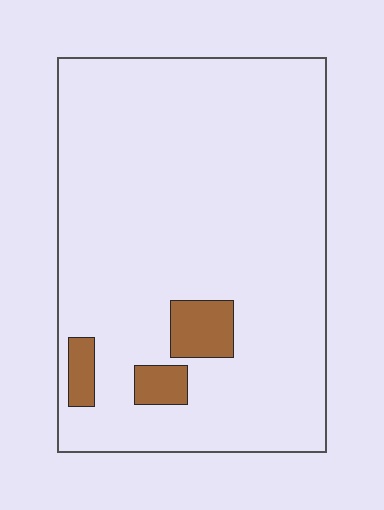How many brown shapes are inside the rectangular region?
3.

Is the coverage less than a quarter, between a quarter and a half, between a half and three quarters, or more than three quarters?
Less than a quarter.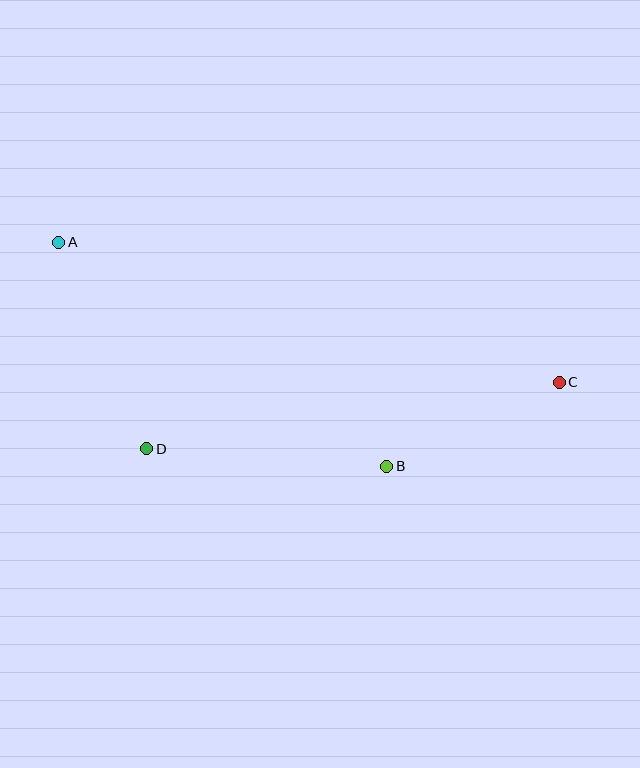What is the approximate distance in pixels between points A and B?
The distance between A and B is approximately 397 pixels.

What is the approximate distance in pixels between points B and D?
The distance between B and D is approximately 241 pixels.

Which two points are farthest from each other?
Points A and C are farthest from each other.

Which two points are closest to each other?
Points B and C are closest to each other.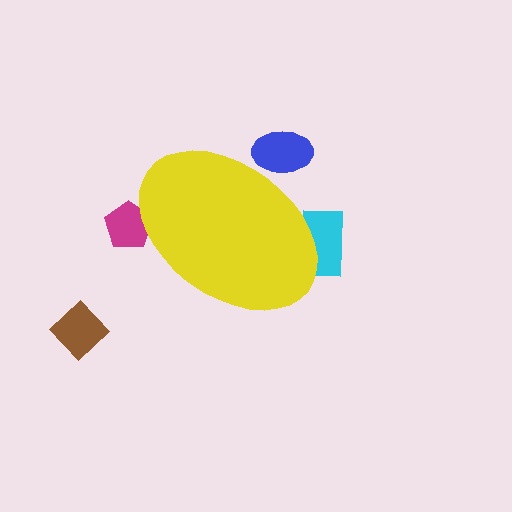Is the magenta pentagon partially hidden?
Yes, the magenta pentagon is partially hidden behind the yellow ellipse.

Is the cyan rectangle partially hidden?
Yes, the cyan rectangle is partially hidden behind the yellow ellipse.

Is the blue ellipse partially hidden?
Yes, the blue ellipse is partially hidden behind the yellow ellipse.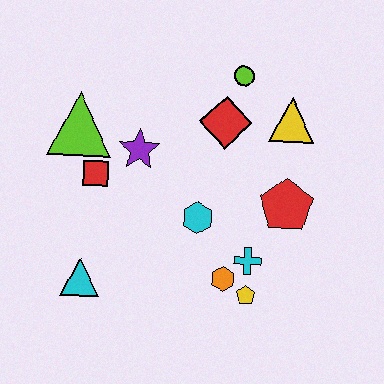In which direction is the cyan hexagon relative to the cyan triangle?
The cyan hexagon is to the right of the cyan triangle.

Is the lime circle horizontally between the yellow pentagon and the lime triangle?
Yes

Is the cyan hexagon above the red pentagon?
No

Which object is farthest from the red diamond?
The cyan triangle is farthest from the red diamond.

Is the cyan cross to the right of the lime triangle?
Yes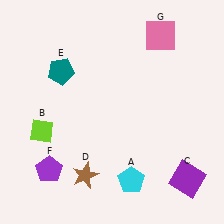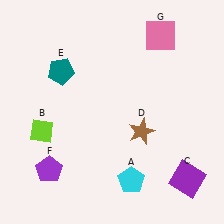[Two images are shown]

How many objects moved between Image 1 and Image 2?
1 object moved between the two images.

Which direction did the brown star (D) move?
The brown star (D) moved right.